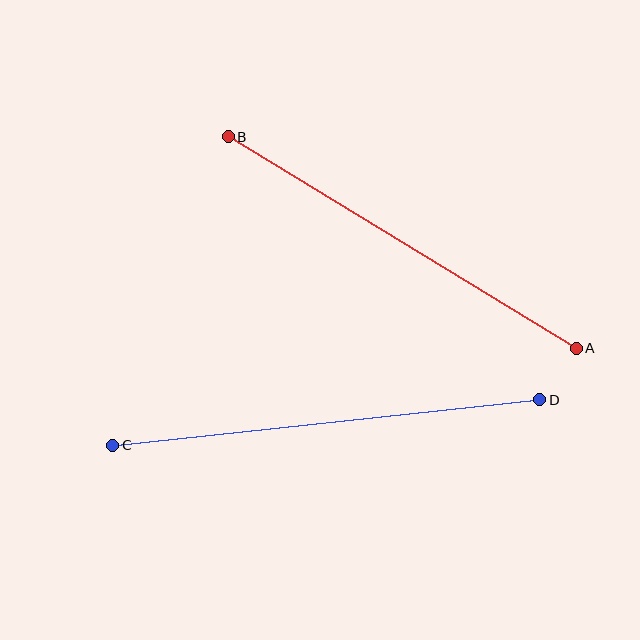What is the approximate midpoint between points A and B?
The midpoint is at approximately (402, 242) pixels.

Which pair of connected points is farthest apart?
Points C and D are farthest apart.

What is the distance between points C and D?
The distance is approximately 430 pixels.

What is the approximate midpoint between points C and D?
The midpoint is at approximately (326, 423) pixels.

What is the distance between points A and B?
The distance is approximately 407 pixels.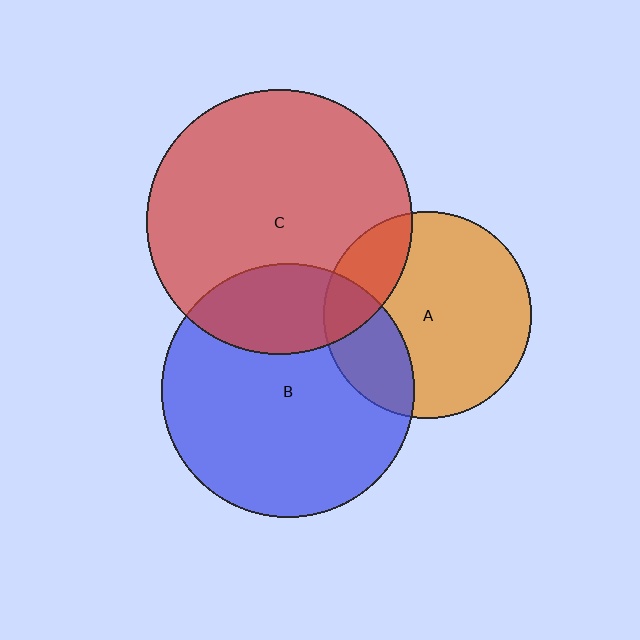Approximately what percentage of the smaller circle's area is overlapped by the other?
Approximately 25%.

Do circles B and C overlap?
Yes.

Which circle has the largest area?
Circle C (red).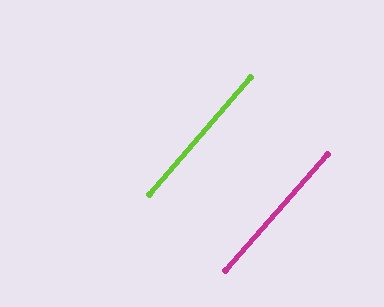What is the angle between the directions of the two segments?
Approximately 1 degree.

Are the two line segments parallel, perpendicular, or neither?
Parallel — their directions differ by only 0.8°.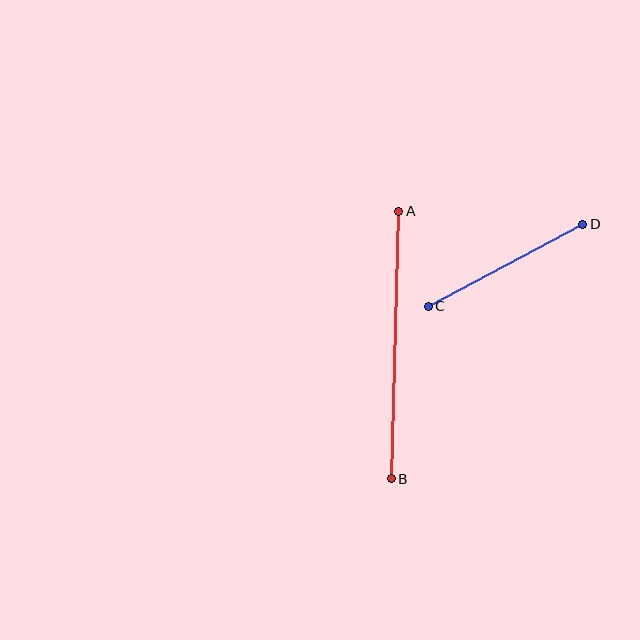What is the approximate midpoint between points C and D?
The midpoint is at approximately (505, 265) pixels.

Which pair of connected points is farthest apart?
Points A and B are farthest apart.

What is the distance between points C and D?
The distance is approximately 175 pixels.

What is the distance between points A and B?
The distance is approximately 268 pixels.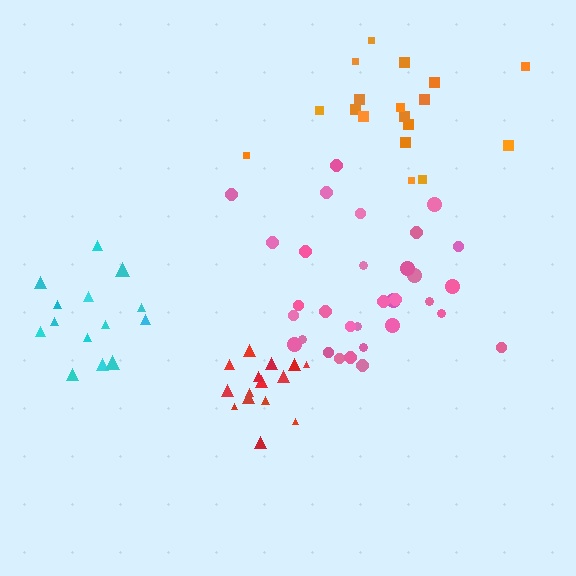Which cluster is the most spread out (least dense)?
Orange.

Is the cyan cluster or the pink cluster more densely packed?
Cyan.